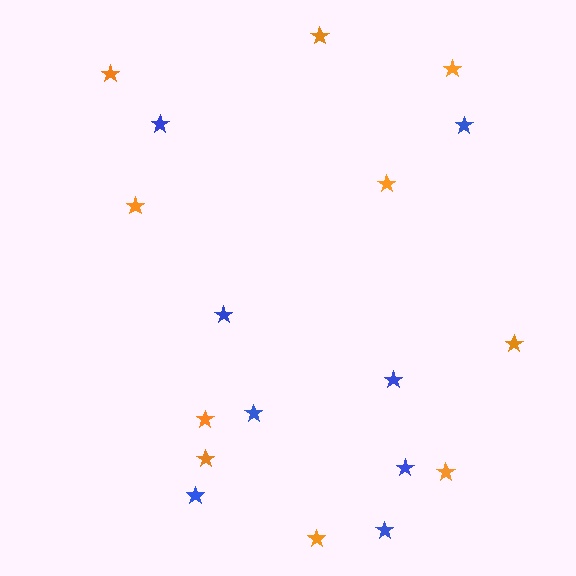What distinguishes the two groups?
There are 2 groups: one group of orange stars (10) and one group of blue stars (8).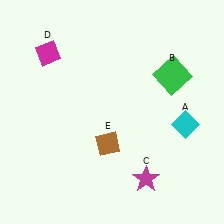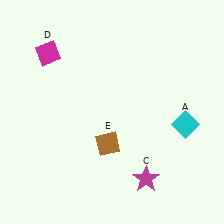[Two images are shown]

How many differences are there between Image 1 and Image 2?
There is 1 difference between the two images.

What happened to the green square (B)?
The green square (B) was removed in Image 2. It was in the top-right area of Image 1.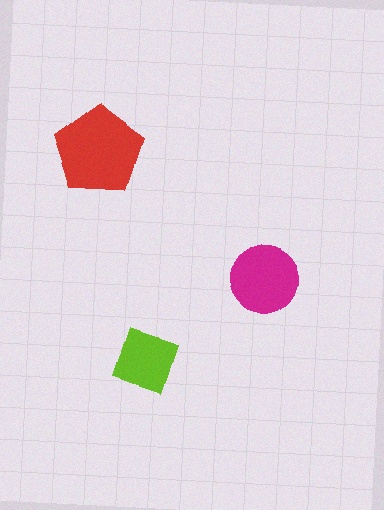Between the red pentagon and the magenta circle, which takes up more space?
The red pentagon.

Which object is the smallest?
The lime diamond.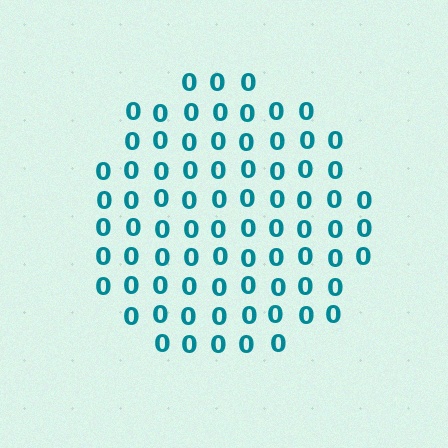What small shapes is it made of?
It is made of small digit 0's.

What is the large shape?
The large shape is a circle.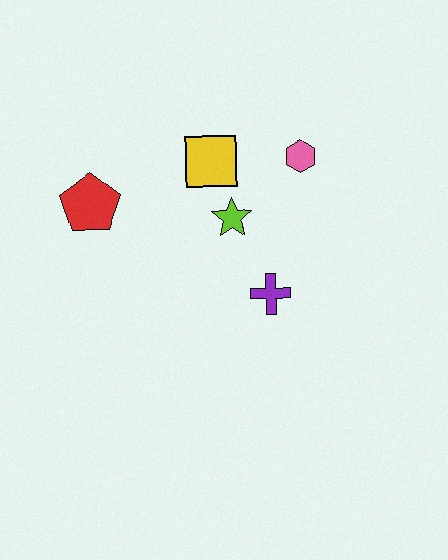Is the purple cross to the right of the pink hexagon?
No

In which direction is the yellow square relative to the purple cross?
The yellow square is above the purple cross.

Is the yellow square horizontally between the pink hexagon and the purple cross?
No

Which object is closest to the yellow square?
The lime star is closest to the yellow square.